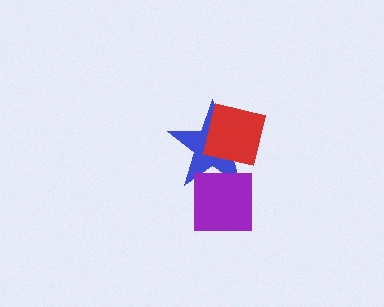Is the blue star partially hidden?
Yes, it is partially covered by another shape.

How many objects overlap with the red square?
1 object overlaps with the red square.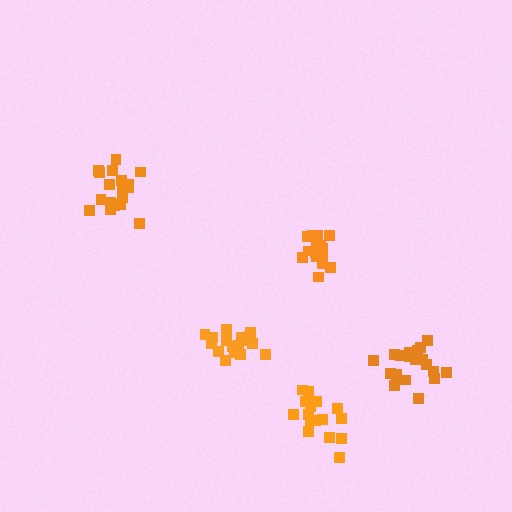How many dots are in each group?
Group 1: 19 dots, Group 2: 20 dots, Group 3: 15 dots, Group 4: 19 dots, Group 5: 16 dots (89 total).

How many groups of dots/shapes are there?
There are 5 groups.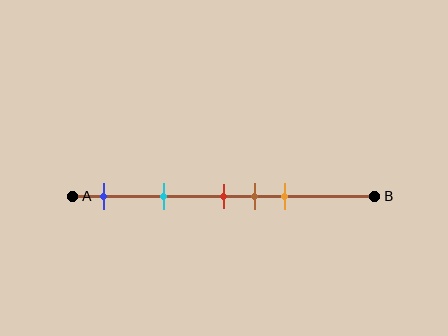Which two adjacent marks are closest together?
The red and brown marks are the closest adjacent pair.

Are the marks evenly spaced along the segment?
No, the marks are not evenly spaced.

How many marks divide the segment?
There are 5 marks dividing the segment.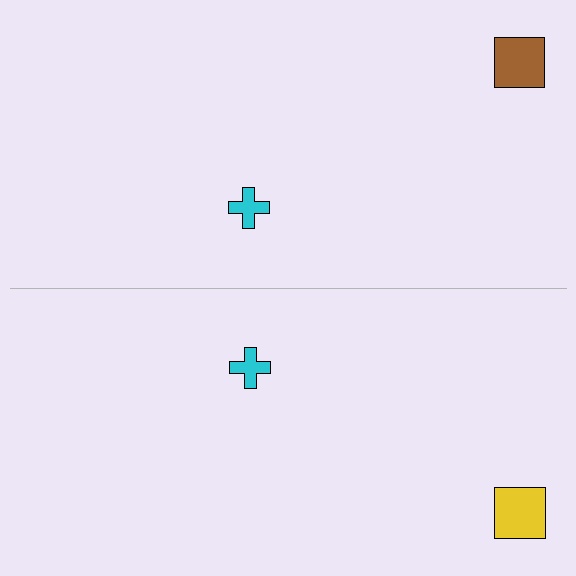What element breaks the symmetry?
The yellow square on the bottom side breaks the symmetry — its mirror counterpart is brown.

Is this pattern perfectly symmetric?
No, the pattern is not perfectly symmetric. The yellow square on the bottom side breaks the symmetry — its mirror counterpart is brown.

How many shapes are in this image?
There are 4 shapes in this image.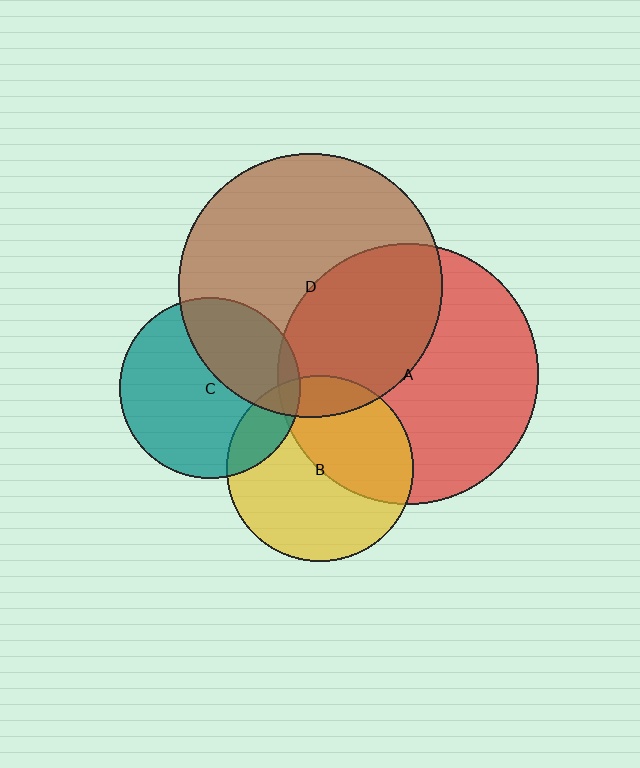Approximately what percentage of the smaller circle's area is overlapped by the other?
Approximately 40%.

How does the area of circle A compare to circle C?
Approximately 2.1 times.